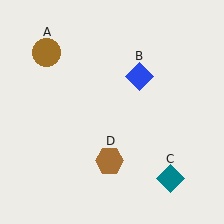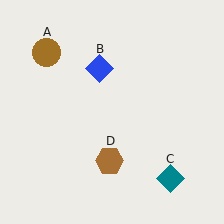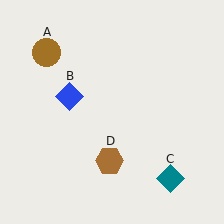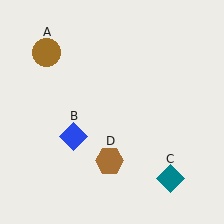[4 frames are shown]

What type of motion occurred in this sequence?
The blue diamond (object B) rotated counterclockwise around the center of the scene.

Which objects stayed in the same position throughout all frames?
Brown circle (object A) and teal diamond (object C) and brown hexagon (object D) remained stationary.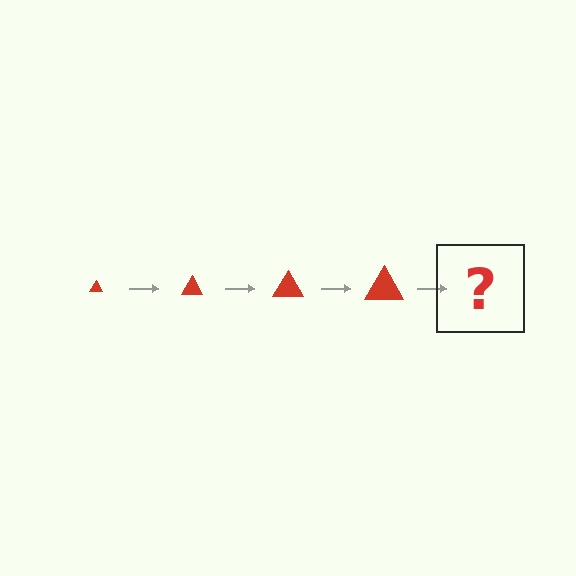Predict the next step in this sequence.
The next step is a red triangle, larger than the previous one.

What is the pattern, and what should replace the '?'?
The pattern is that the triangle gets progressively larger each step. The '?' should be a red triangle, larger than the previous one.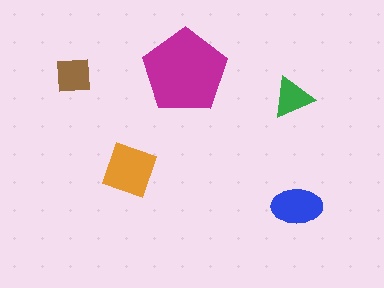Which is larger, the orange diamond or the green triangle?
The orange diamond.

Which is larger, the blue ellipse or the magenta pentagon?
The magenta pentagon.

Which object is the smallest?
The green triangle.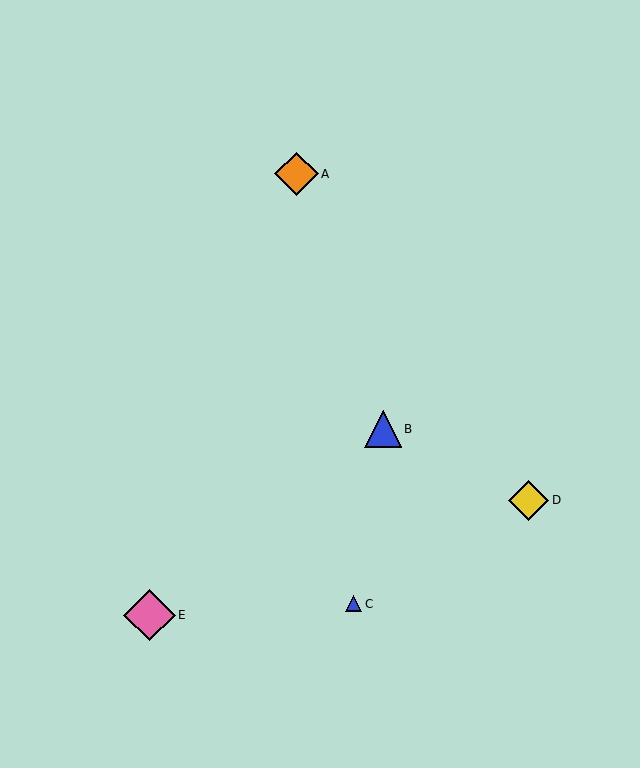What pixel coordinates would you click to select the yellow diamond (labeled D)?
Click at (528, 500) to select the yellow diamond D.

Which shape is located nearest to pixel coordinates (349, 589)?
The blue triangle (labeled C) at (354, 604) is nearest to that location.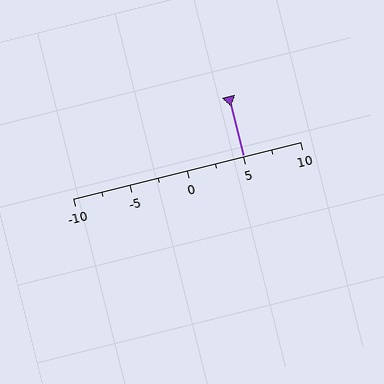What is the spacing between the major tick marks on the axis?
The major ticks are spaced 5 apart.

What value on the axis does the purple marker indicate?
The marker indicates approximately 5.